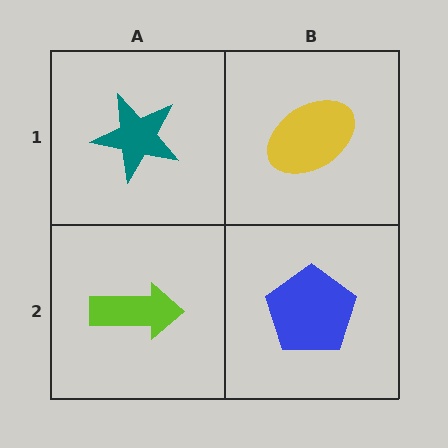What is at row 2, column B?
A blue pentagon.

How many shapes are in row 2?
2 shapes.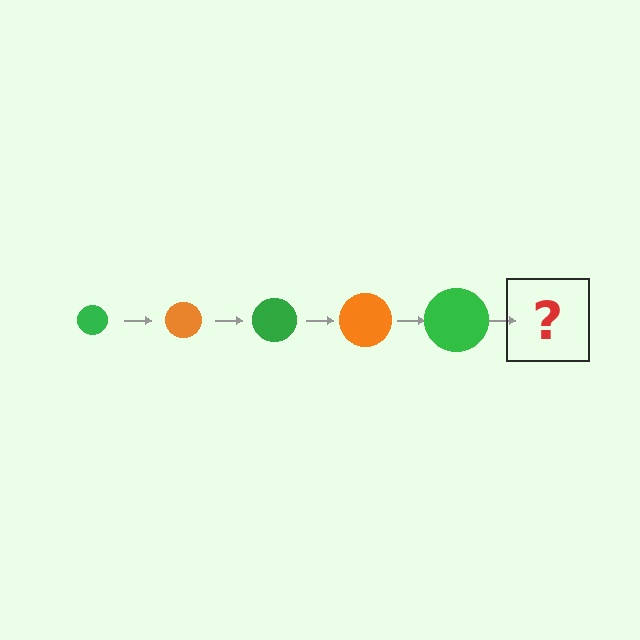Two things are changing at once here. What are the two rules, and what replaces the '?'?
The two rules are that the circle grows larger each step and the color cycles through green and orange. The '?' should be an orange circle, larger than the previous one.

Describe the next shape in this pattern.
It should be an orange circle, larger than the previous one.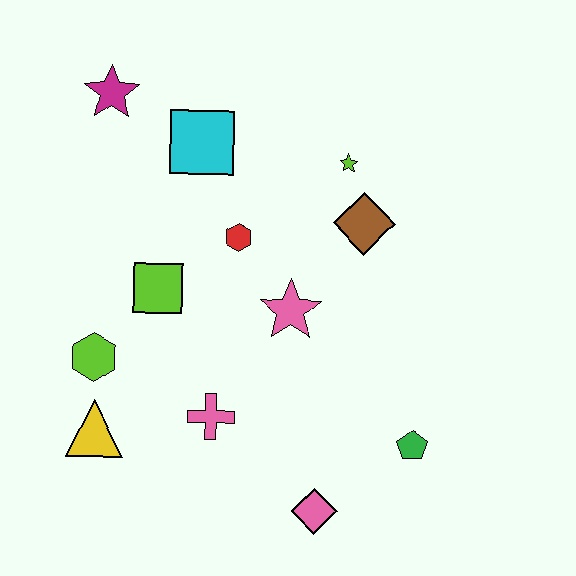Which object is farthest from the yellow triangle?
The lime star is farthest from the yellow triangle.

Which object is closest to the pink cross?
The yellow triangle is closest to the pink cross.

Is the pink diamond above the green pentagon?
No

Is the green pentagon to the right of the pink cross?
Yes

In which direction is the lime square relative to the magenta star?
The lime square is below the magenta star.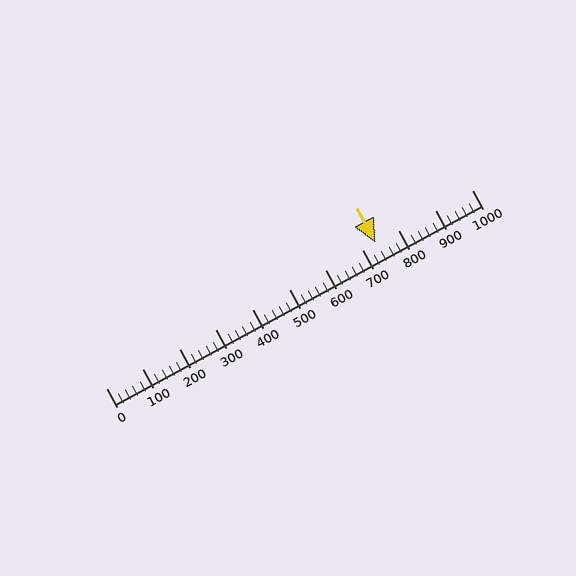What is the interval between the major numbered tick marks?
The major tick marks are spaced 100 units apart.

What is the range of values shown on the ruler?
The ruler shows values from 0 to 1000.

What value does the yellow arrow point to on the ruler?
The yellow arrow points to approximately 738.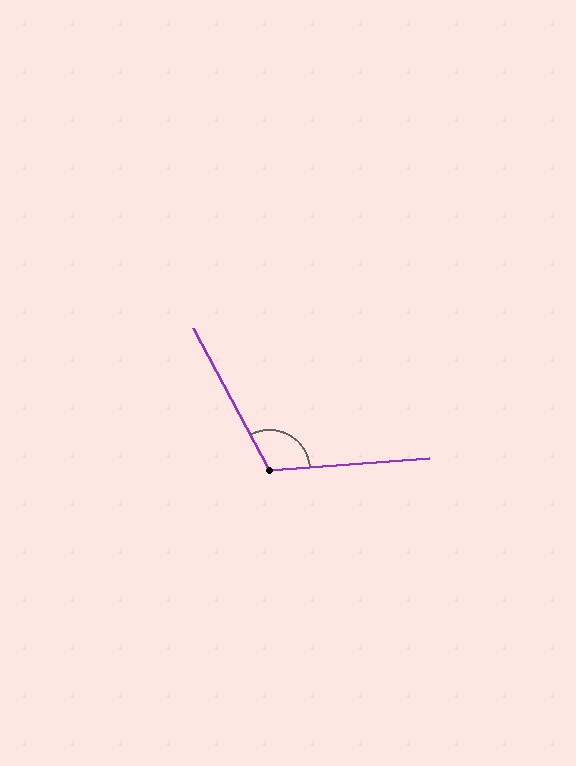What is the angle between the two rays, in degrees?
Approximately 114 degrees.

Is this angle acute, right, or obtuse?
It is obtuse.